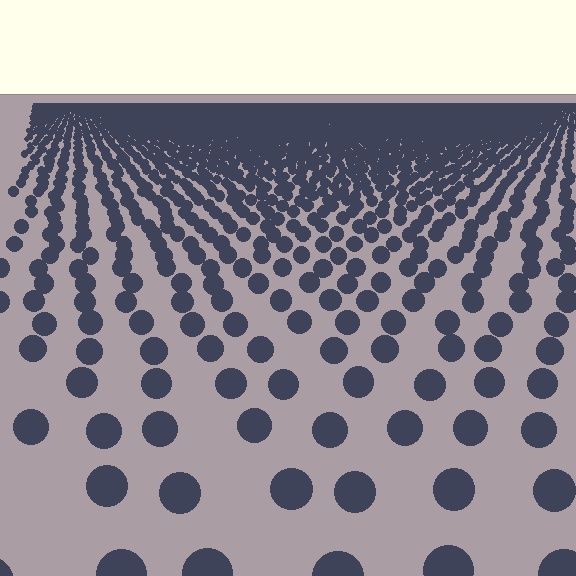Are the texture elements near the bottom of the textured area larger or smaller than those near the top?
Larger. Near the bottom, elements are closer to the viewer and appear at a bigger on-screen size.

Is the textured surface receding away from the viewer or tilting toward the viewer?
The surface is receding away from the viewer. Texture elements get smaller and denser toward the top.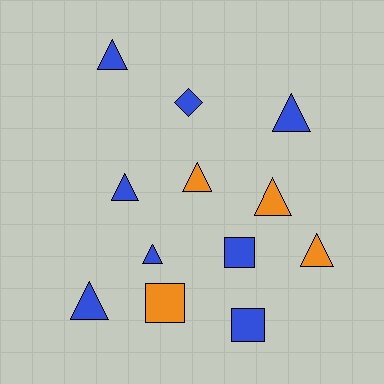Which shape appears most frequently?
Triangle, with 8 objects.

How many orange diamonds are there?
There are no orange diamonds.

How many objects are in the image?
There are 12 objects.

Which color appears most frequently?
Blue, with 8 objects.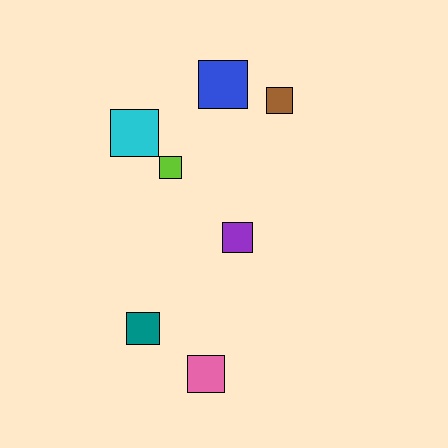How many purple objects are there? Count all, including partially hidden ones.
There is 1 purple object.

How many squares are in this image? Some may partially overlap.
There are 7 squares.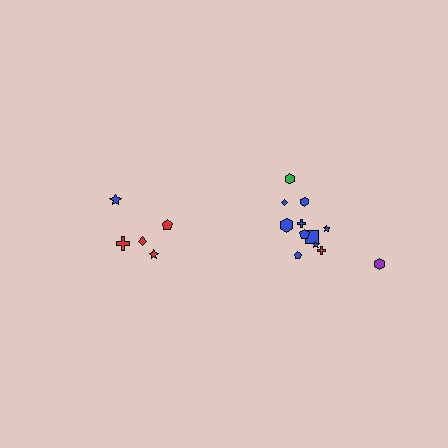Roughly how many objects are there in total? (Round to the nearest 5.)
Roughly 15 objects in total.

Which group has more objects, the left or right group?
The right group.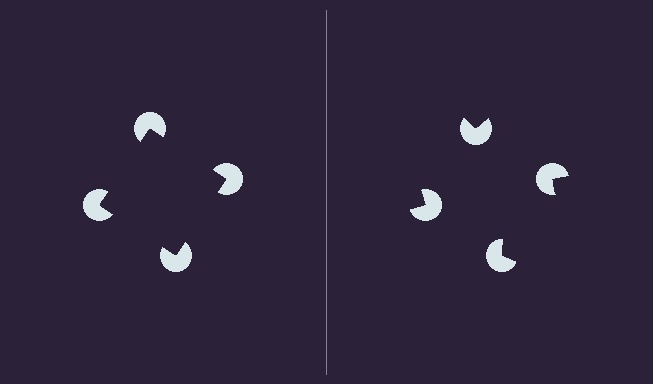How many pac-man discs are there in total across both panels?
8 — 4 on each side.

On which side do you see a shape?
An illusory square appears on the left side. On the right side the wedge cuts are rotated, so no coherent shape forms.